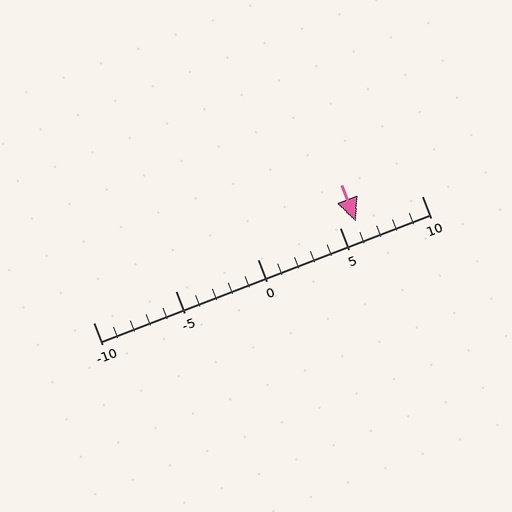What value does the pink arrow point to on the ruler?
The pink arrow points to approximately 6.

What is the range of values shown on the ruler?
The ruler shows values from -10 to 10.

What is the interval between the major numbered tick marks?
The major tick marks are spaced 5 units apart.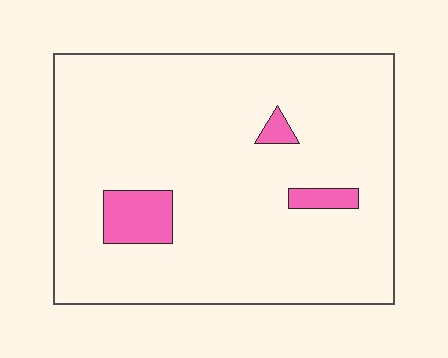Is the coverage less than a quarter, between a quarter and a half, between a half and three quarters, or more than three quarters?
Less than a quarter.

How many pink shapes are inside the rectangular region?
3.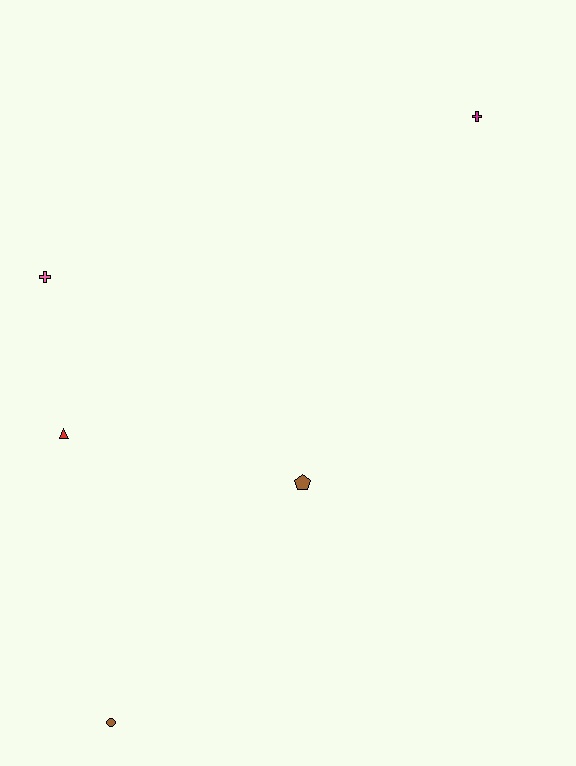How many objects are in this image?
There are 5 objects.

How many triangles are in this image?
There is 1 triangle.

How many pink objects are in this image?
There is 1 pink object.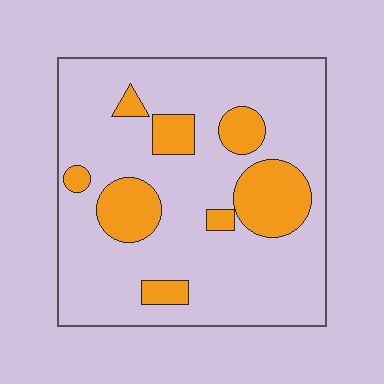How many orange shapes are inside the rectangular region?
8.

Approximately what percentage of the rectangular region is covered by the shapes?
Approximately 20%.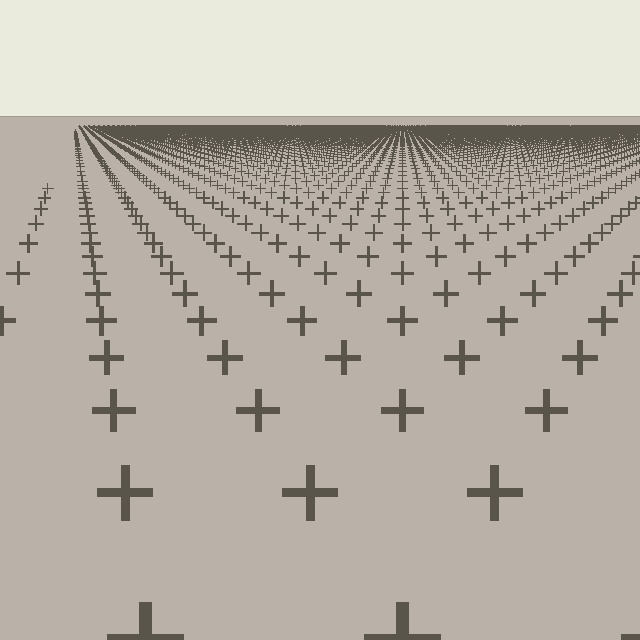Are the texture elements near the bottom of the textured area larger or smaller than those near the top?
Larger. Near the bottom, elements are closer to the viewer and appear at a bigger on-screen size.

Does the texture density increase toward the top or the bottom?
Density increases toward the top.